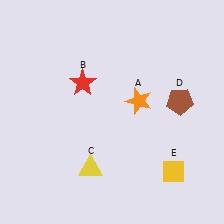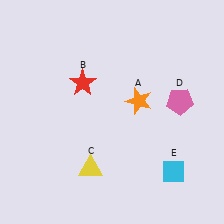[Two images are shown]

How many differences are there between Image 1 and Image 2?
There are 2 differences between the two images.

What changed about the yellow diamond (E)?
In Image 1, E is yellow. In Image 2, it changed to cyan.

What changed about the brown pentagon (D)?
In Image 1, D is brown. In Image 2, it changed to pink.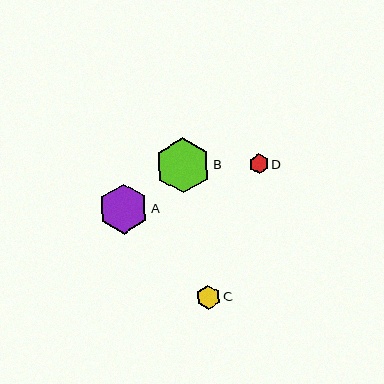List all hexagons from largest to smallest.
From largest to smallest: B, A, C, D.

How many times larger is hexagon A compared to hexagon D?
Hexagon A is approximately 2.6 times the size of hexagon D.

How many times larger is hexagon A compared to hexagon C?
Hexagon A is approximately 2.1 times the size of hexagon C.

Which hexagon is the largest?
Hexagon B is the largest with a size of approximately 55 pixels.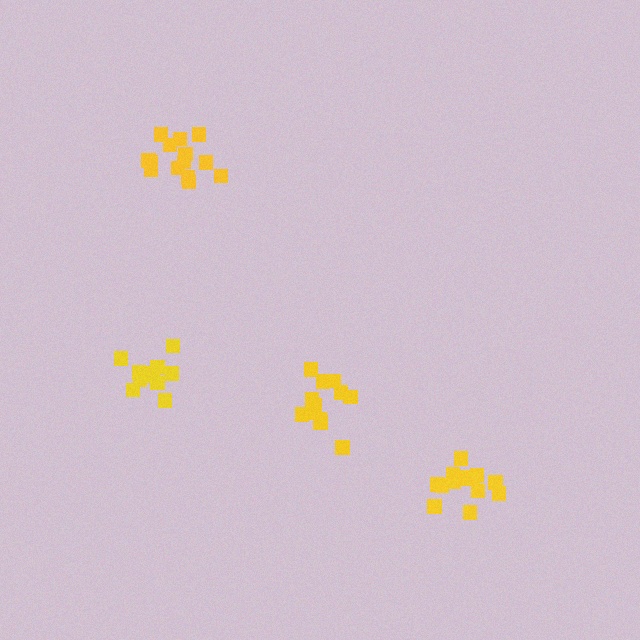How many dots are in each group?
Group 1: 12 dots, Group 2: 14 dots, Group 3: 11 dots, Group 4: 14 dots (51 total).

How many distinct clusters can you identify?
There are 4 distinct clusters.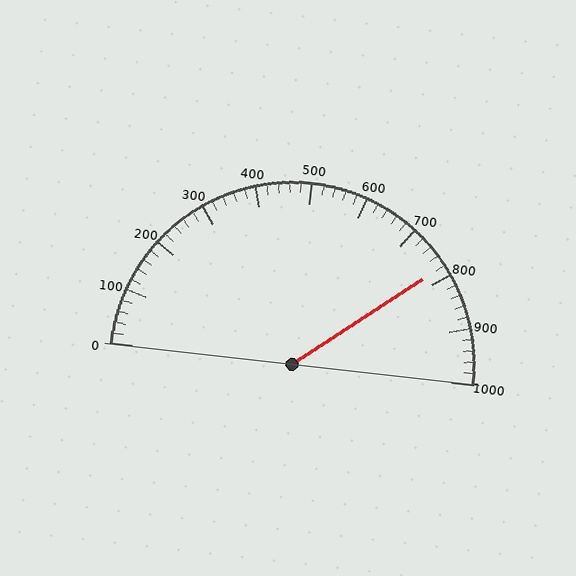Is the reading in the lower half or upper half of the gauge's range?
The reading is in the upper half of the range (0 to 1000).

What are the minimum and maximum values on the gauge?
The gauge ranges from 0 to 1000.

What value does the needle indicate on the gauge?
The needle indicates approximately 780.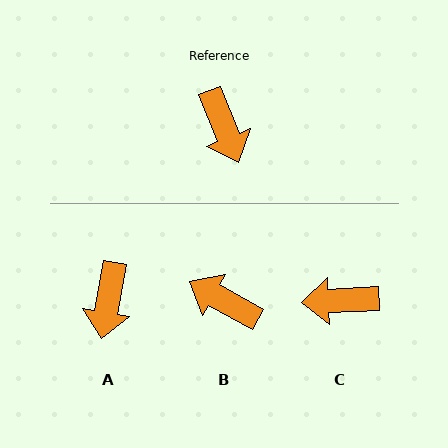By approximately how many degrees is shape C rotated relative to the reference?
Approximately 109 degrees clockwise.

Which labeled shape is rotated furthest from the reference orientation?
B, about 141 degrees away.